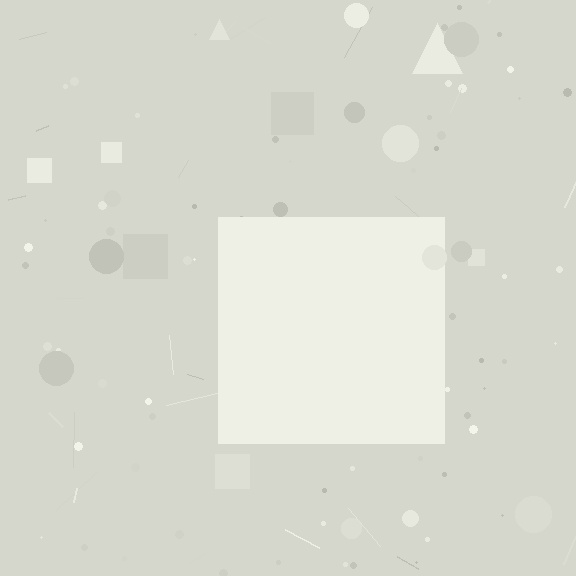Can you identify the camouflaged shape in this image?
The camouflaged shape is a square.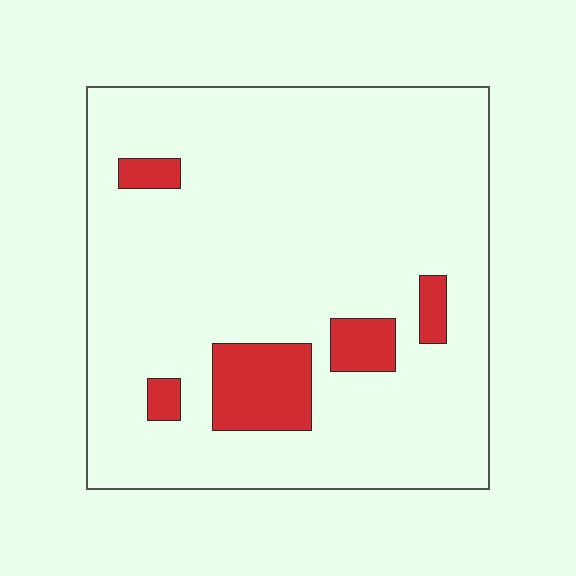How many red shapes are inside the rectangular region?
5.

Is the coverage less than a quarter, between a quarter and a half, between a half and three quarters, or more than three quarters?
Less than a quarter.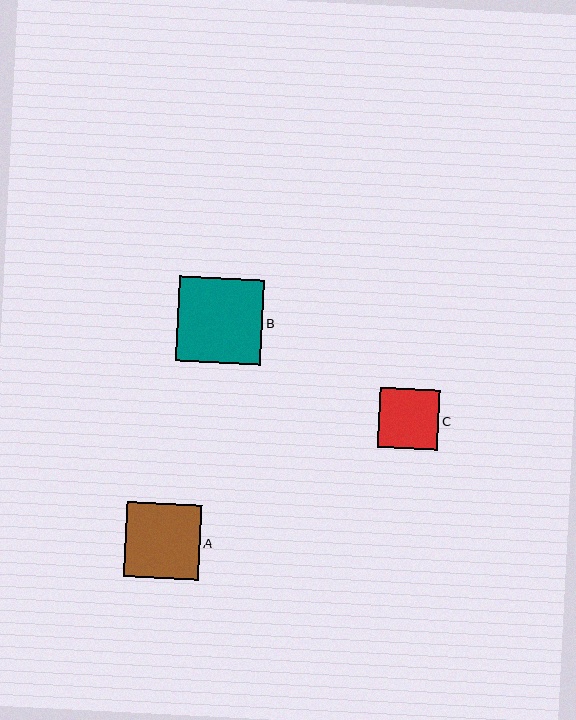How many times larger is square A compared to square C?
Square A is approximately 1.2 times the size of square C.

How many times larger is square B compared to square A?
Square B is approximately 1.1 times the size of square A.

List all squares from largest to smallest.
From largest to smallest: B, A, C.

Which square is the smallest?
Square C is the smallest with a size of approximately 60 pixels.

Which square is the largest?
Square B is the largest with a size of approximately 85 pixels.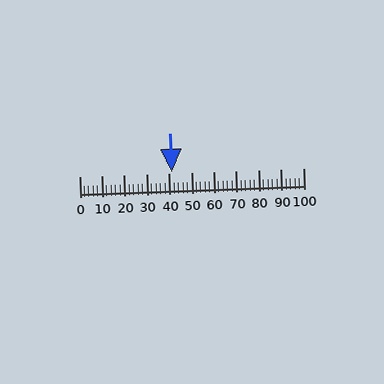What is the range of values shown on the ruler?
The ruler shows values from 0 to 100.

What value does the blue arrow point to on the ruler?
The blue arrow points to approximately 42.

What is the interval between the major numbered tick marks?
The major tick marks are spaced 10 units apart.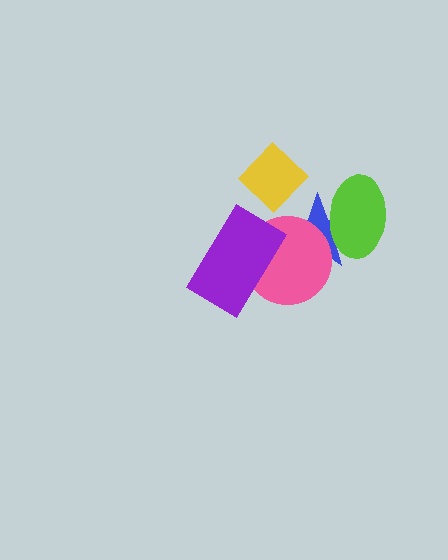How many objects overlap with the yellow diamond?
0 objects overlap with the yellow diamond.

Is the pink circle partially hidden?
Yes, it is partially covered by another shape.